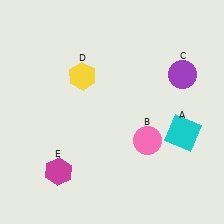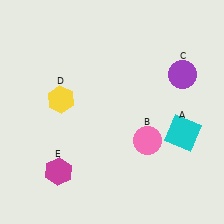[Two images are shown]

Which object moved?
The yellow hexagon (D) moved down.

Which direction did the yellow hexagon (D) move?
The yellow hexagon (D) moved down.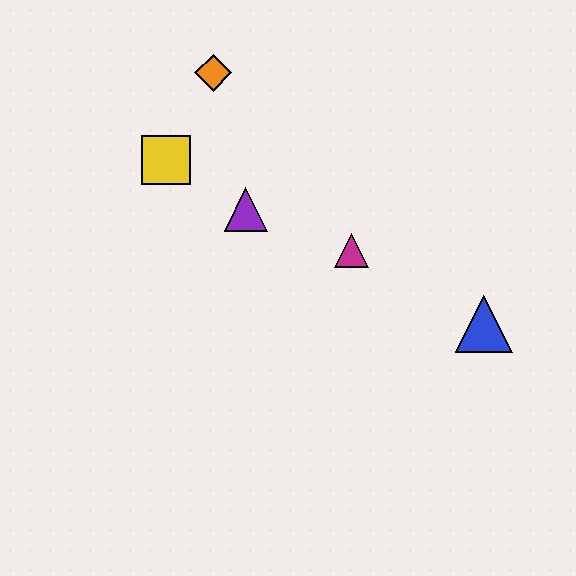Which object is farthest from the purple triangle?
The blue triangle is farthest from the purple triangle.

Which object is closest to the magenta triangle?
The purple triangle is closest to the magenta triangle.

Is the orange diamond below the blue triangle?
No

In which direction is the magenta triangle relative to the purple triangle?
The magenta triangle is to the right of the purple triangle.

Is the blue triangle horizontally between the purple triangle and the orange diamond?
No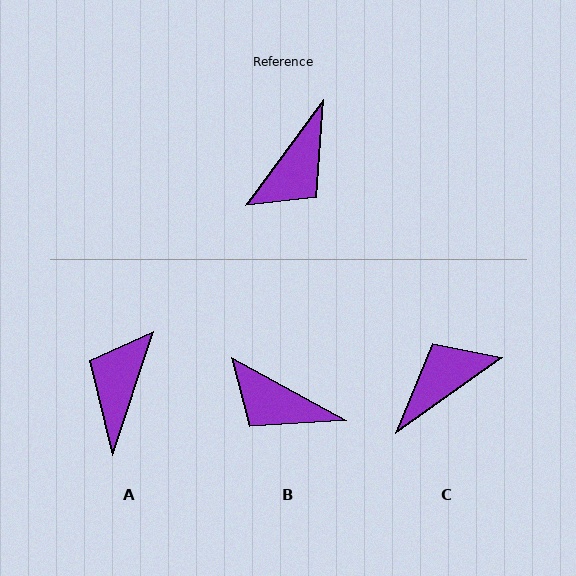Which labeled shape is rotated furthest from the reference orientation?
A, about 162 degrees away.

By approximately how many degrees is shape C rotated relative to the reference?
Approximately 162 degrees counter-clockwise.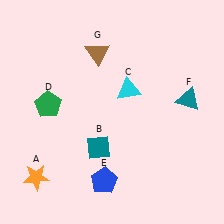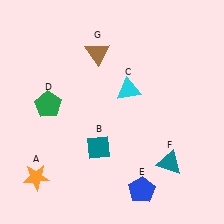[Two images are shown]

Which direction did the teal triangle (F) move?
The teal triangle (F) moved down.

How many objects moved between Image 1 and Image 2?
2 objects moved between the two images.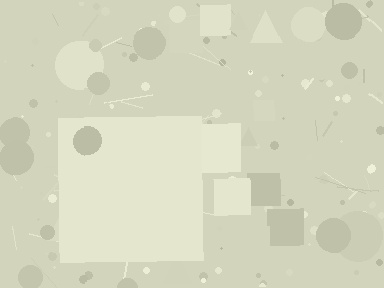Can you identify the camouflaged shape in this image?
The camouflaged shape is a square.